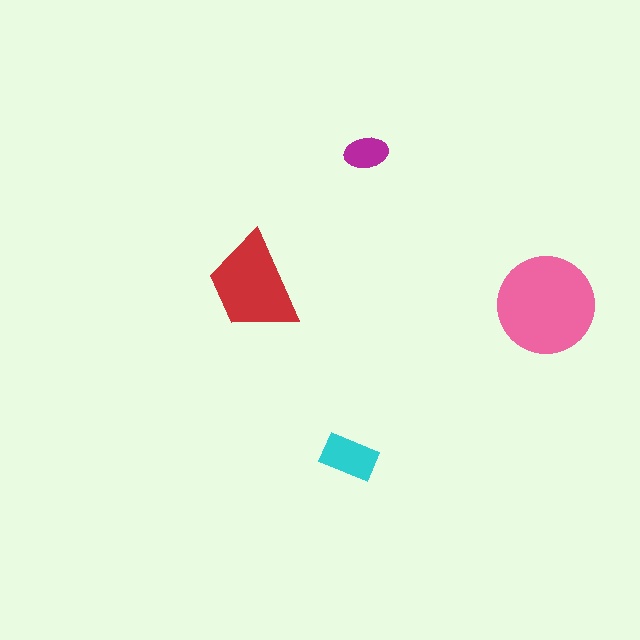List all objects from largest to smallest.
The pink circle, the red trapezoid, the cyan rectangle, the magenta ellipse.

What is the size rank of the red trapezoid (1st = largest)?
2nd.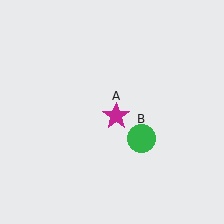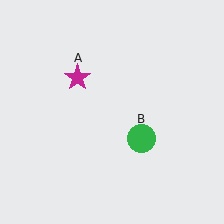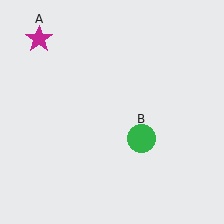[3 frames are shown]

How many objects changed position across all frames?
1 object changed position: magenta star (object A).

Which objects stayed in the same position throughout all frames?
Green circle (object B) remained stationary.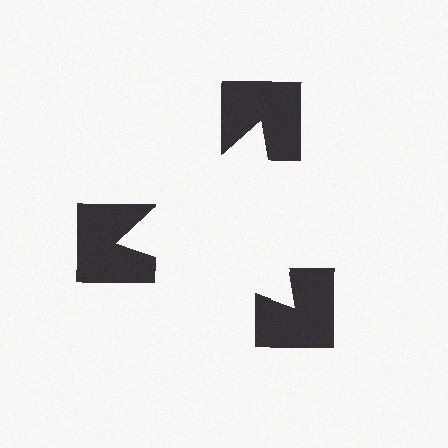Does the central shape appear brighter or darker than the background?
It typically appears slightly brighter than the background, even though no actual brightness change is drawn.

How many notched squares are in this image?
There are 3 — one at each vertex of the illusory triangle.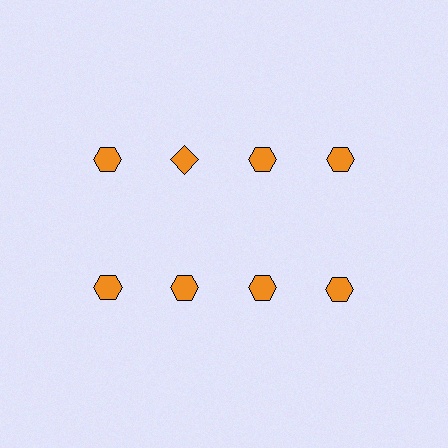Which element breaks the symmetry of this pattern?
The orange diamond in the top row, second from left column breaks the symmetry. All other shapes are orange hexagons.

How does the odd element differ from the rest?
It has a different shape: diamond instead of hexagon.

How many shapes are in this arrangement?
There are 8 shapes arranged in a grid pattern.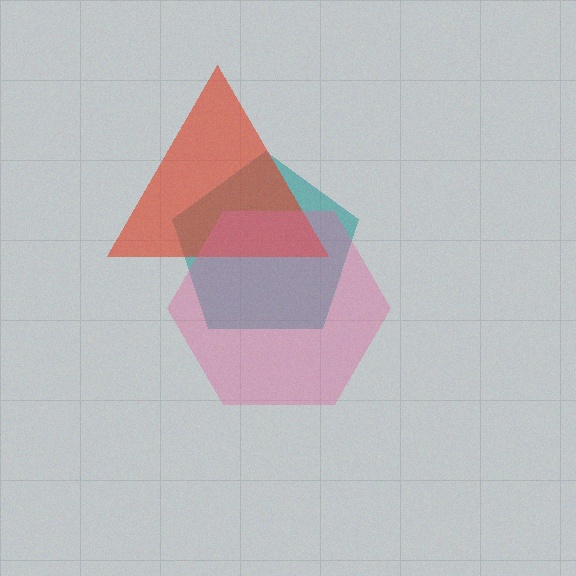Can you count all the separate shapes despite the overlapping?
Yes, there are 3 separate shapes.